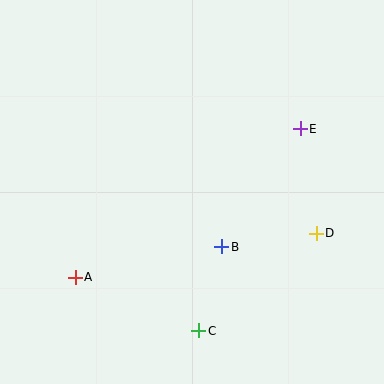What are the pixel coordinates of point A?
Point A is at (75, 277).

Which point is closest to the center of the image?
Point B at (222, 247) is closest to the center.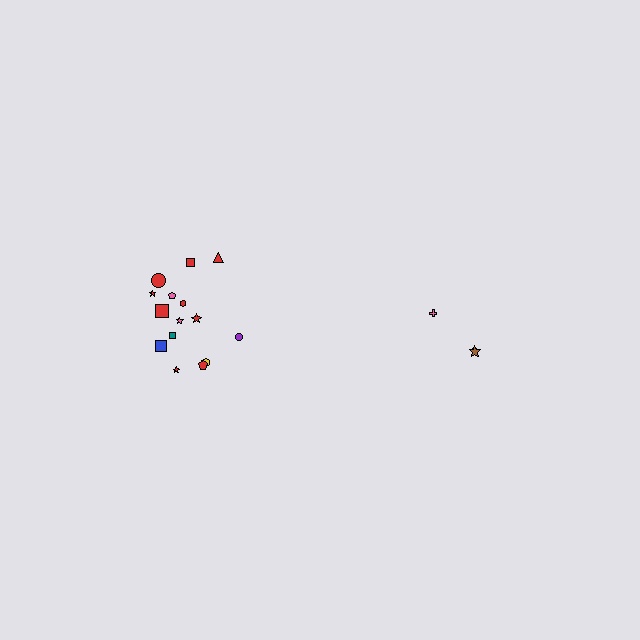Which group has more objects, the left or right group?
The left group.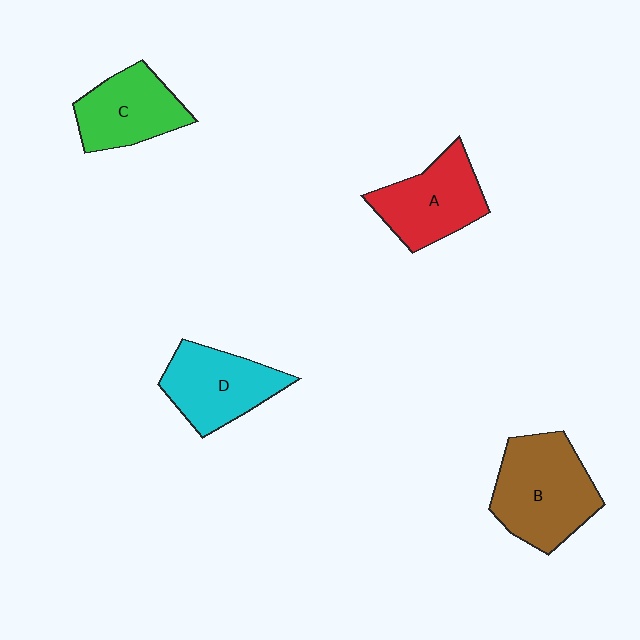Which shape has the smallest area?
Shape C (green).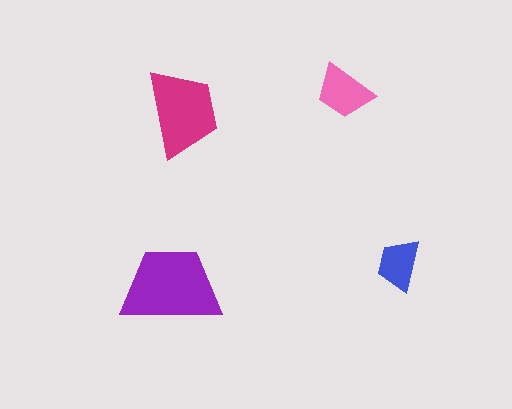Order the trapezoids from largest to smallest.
the purple one, the magenta one, the pink one, the blue one.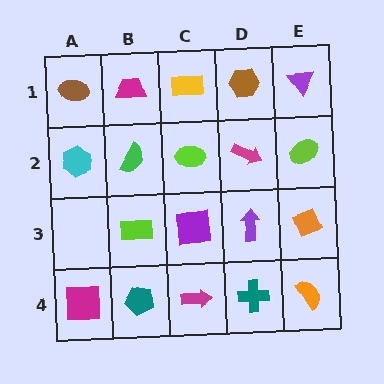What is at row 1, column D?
A brown hexagon.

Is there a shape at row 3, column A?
No, that cell is empty.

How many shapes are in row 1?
5 shapes.